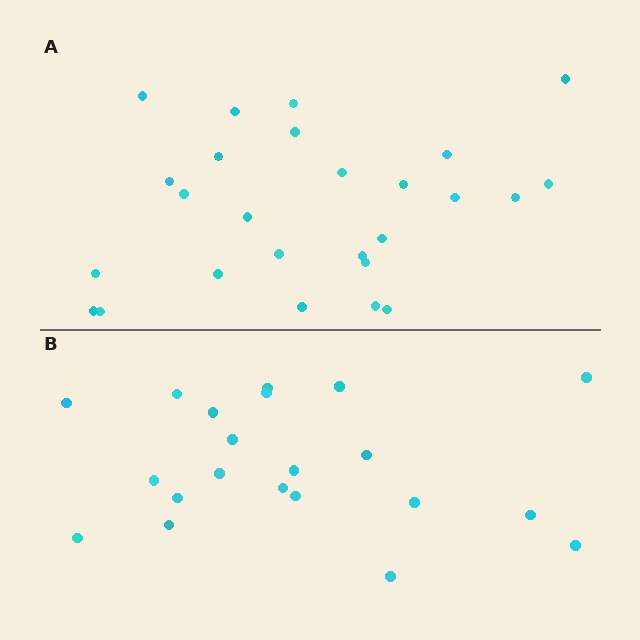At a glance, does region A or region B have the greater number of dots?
Region A (the top region) has more dots.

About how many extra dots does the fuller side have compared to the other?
Region A has about 5 more dots than region B.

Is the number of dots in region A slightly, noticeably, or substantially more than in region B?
Region A has only slightly more — the two regions are fairly close. The ratio is roughly 1.2 to 1.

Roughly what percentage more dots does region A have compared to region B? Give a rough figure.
About 25% more.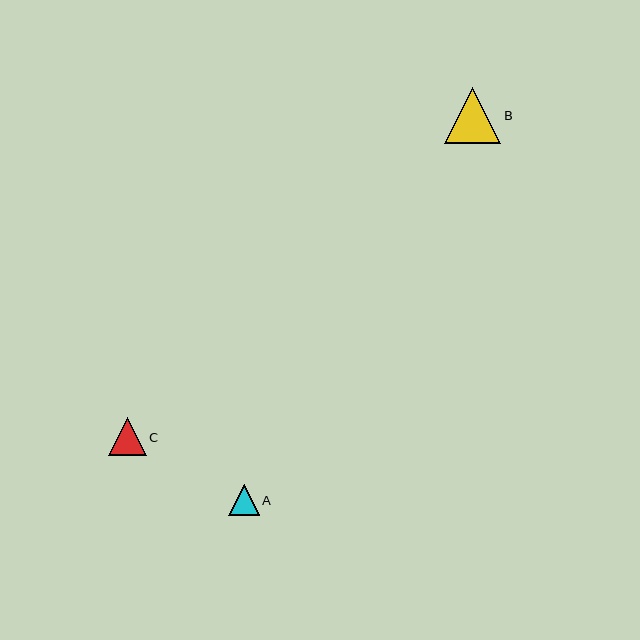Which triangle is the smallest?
Triangle A is the smallest with a size of approximately 31 pixels.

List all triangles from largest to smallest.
From largest to smallest: B, C, A.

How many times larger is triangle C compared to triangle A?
Triangle C is approximately 1.2 times the size of triangle A.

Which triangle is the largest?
Triangle B is the largest with a size of approximately 56 pixels.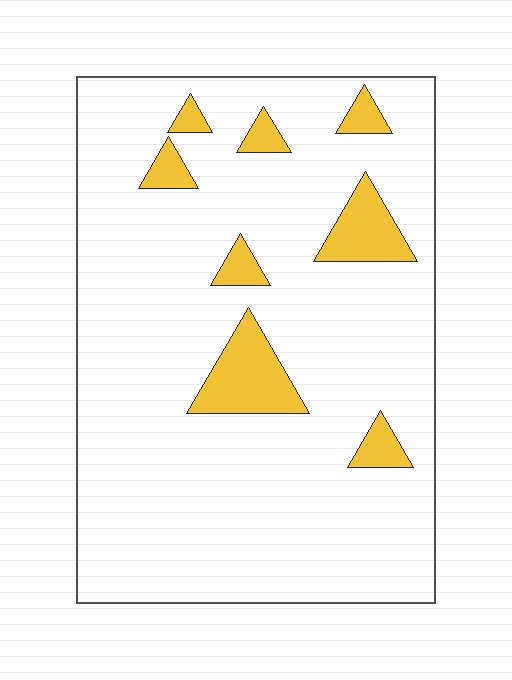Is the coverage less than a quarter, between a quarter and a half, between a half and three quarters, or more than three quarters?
Less than a quarter.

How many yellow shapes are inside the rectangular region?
8.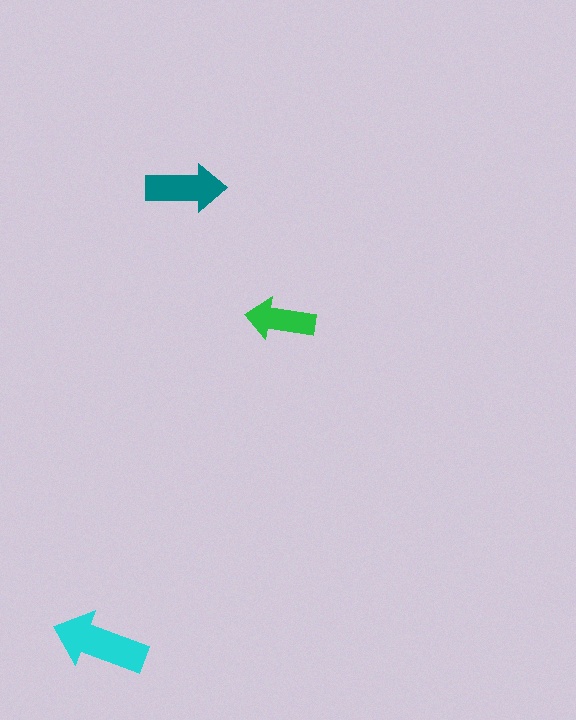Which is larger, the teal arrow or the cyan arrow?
The cyan one.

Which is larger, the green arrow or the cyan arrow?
The cyan one.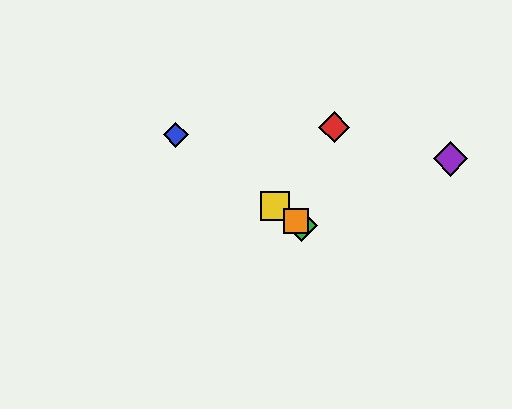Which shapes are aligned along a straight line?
The blue diamond, the green diamond, the yellow square, the orange square are aligned along a straight line.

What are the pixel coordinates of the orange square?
The orange square is at (296, 221).